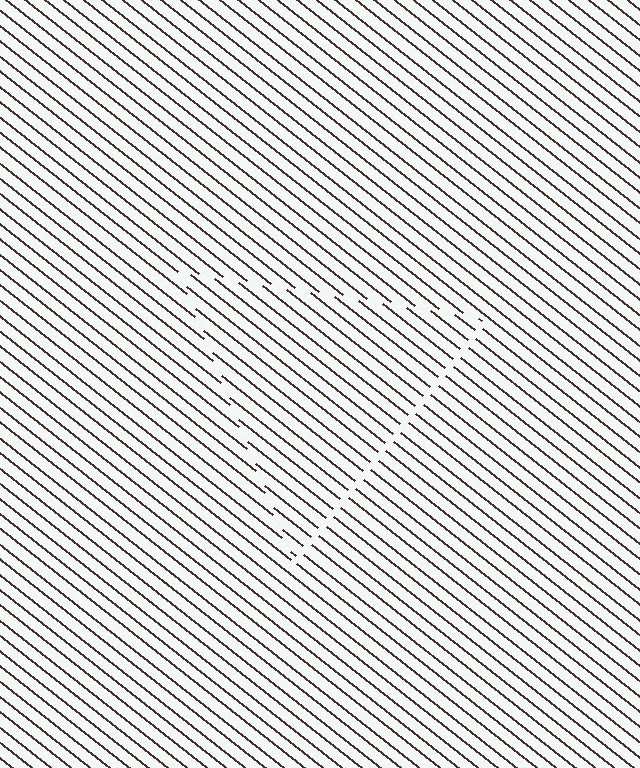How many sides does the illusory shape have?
3 sides — the line-ends trace a triangle.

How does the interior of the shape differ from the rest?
The interior of the shape contains the same grating, shifted by half a period — the contour is defined by the phase discontinuity where line-ends from the inner and outer gratings abut.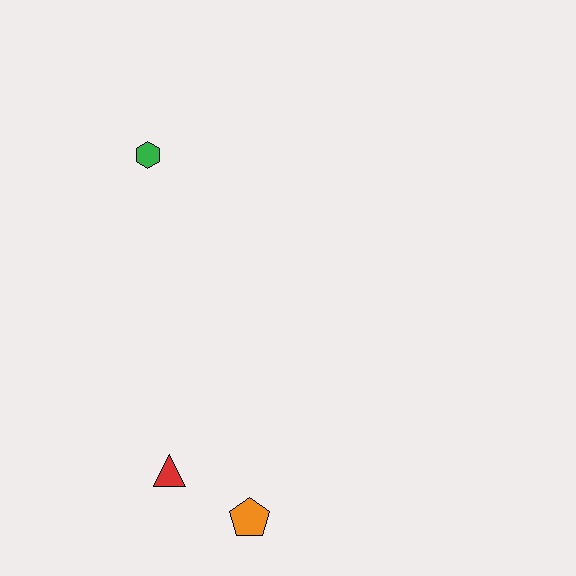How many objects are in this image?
There are 3 objects.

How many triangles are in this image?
There is 1 triangle.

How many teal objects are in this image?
There are no teal objects.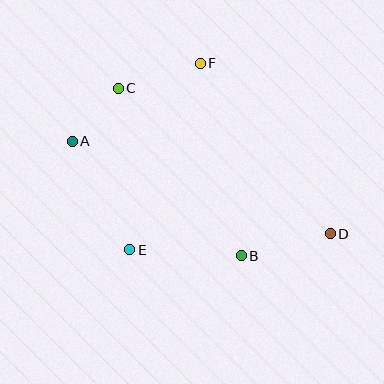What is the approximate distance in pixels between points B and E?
The distance between B and E is approximately 111 pixels.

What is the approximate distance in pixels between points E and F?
The distance between E and F is approximately 199 pixels.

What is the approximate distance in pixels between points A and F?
The distance between A and F is approximately 150 pixels.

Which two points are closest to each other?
Points A and C are closest to each other.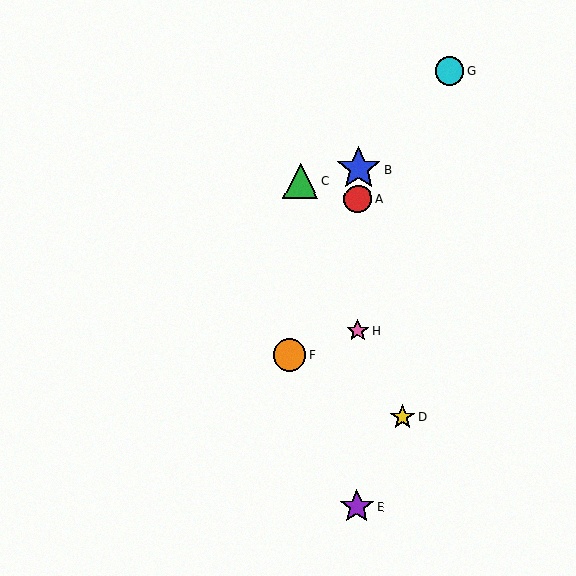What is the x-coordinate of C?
Object C is at x≈300.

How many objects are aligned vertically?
4 objects (A, B, E, H) are aligned vertically.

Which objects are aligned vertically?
Objects A, B, E, H are aligned vertically.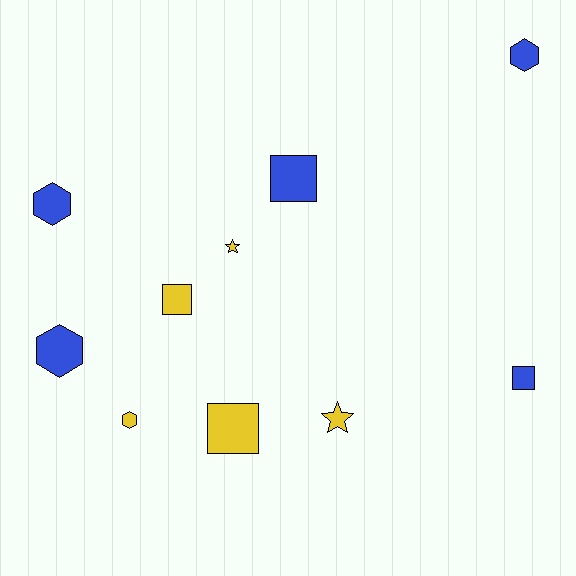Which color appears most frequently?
Blue, with 5 objects.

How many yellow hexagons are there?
There is 1 yellow hexagon.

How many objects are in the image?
There are 10 objects.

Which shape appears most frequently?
Hexagon, with 4 objects.